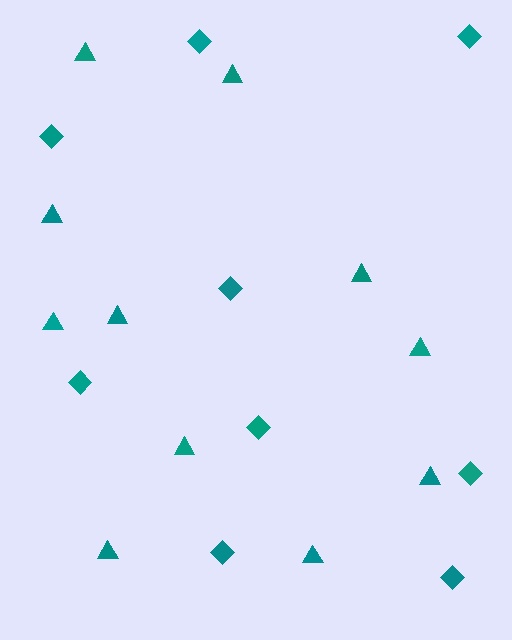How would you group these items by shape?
There are 2 groups: one group of triangles (11) and one group of diamonds (9).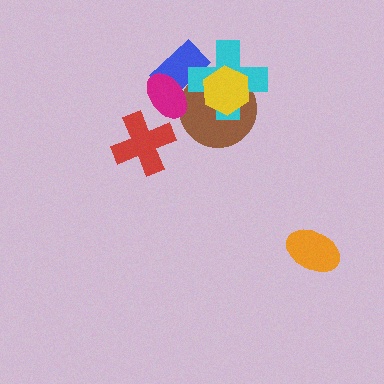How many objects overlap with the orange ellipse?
0 objects overlap with the orange ellipse.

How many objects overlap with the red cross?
0 objects overlap with the red cross.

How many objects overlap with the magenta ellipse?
2 objects overlap with the magenta ellipse.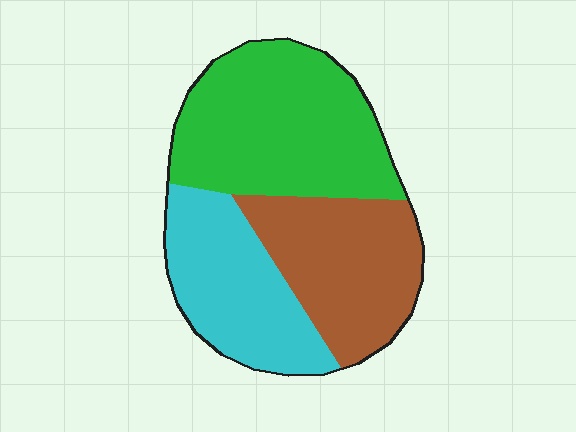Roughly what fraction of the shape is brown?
Brown covers about 30% of the shape.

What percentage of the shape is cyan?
Cyan takes up between a quarter and a half of the shape.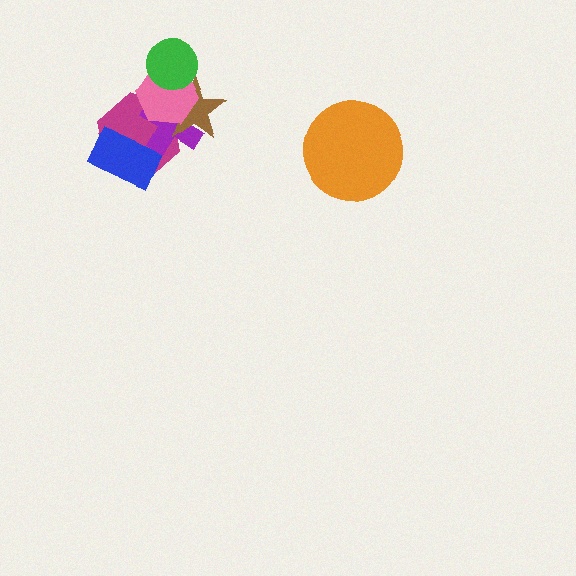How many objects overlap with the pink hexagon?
4 objects overlap with the pink hexagon.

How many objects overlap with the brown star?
4 objects overlap with the brown star.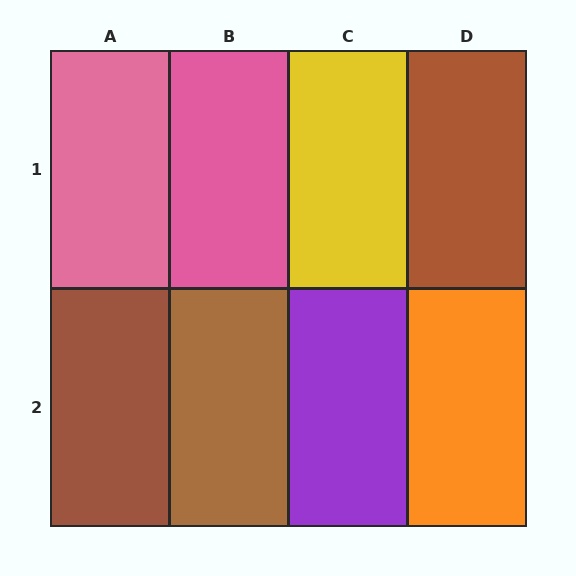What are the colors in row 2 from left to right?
Brown, brown, purple, orange.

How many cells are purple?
1 cell is purple.